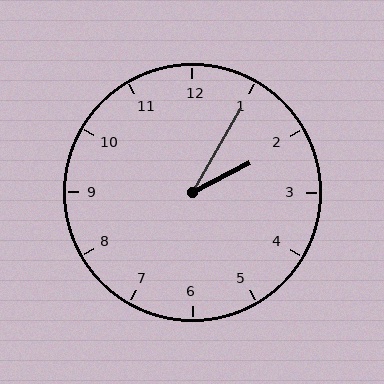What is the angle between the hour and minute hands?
Approximately 32 degrees.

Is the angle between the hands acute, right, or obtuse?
It is acute.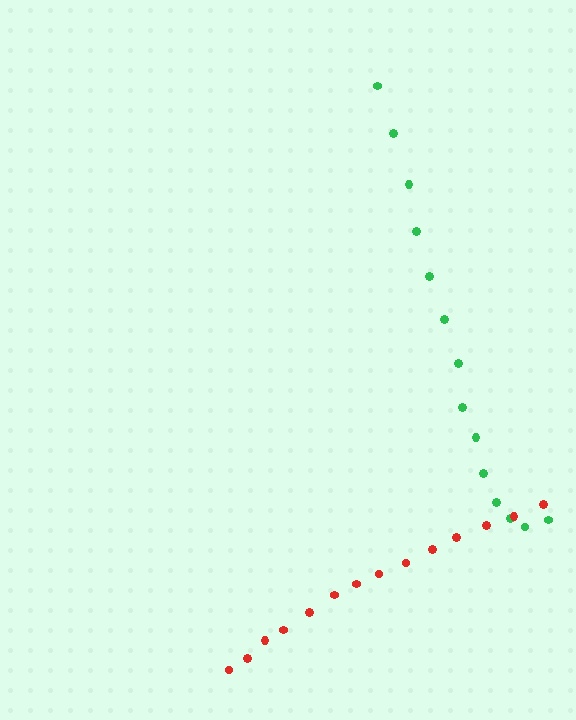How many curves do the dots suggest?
There are 2 distinct paths.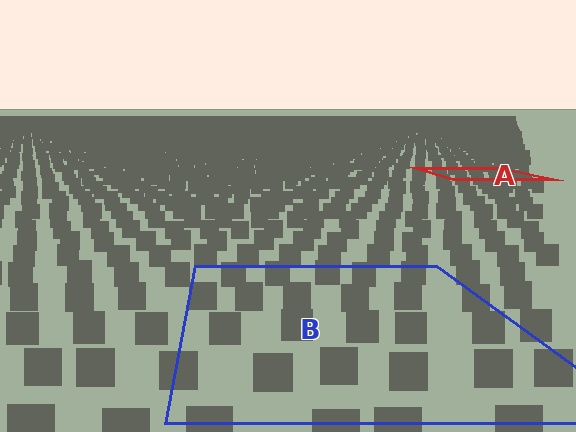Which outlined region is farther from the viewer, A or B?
Region A is farther from the viewer — the texture elements inside it appear smaller and more densely packed.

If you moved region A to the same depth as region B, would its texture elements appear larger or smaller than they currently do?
They would appear larger. At a closer depth, the same texture elements are projected at a bigger on-screen size.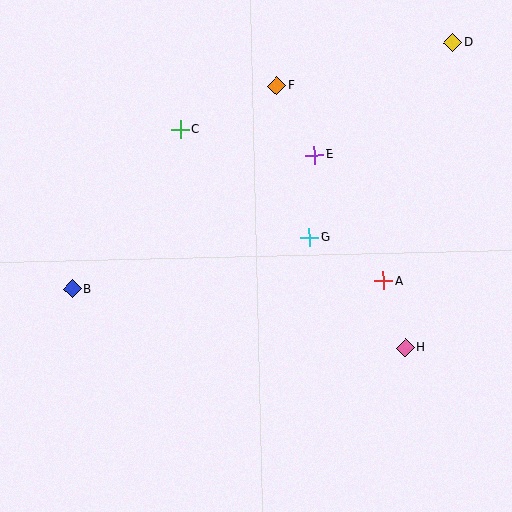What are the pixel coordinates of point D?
Point D is at (453, 43).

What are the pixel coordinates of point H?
Point H is at (406, 348).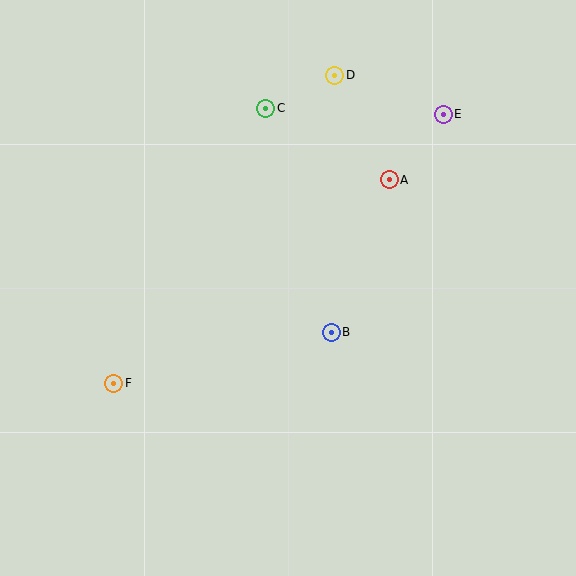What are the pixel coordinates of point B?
Point B is at (331, 332).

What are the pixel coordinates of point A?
Point A is at (389, 180).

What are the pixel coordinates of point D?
Point D is at (335, 75).